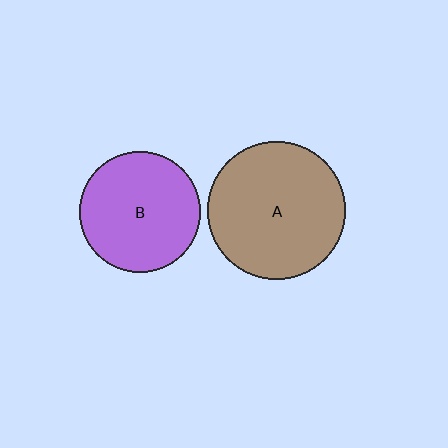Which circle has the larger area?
Circle A (brown).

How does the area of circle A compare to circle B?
Approximately 1.3 times.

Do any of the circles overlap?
No, none of the circles overlap.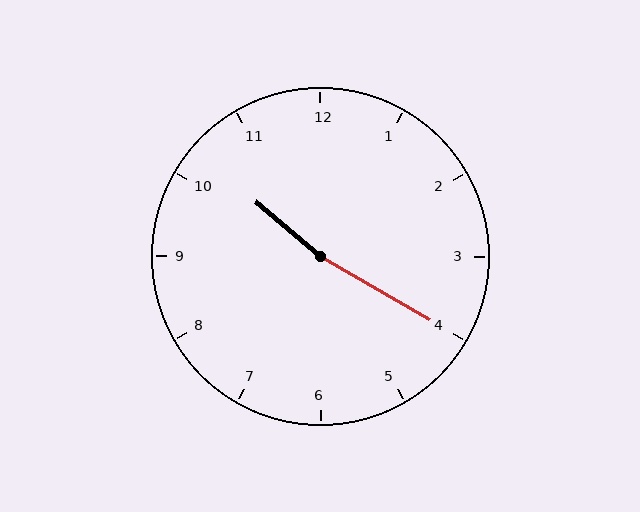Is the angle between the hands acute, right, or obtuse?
It is obtuse.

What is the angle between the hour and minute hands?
Approximately 170 degrees.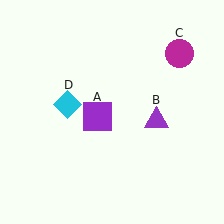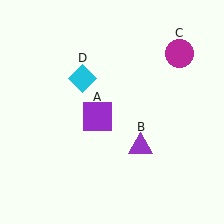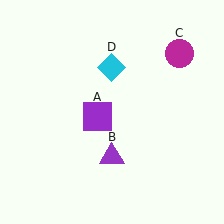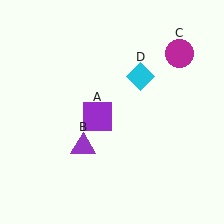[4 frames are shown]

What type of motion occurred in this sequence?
The purple triangle (object B), cyan diamond (object D) rotated clockwise around the center of the scene.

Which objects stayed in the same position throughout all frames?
Purple square (object A) and magenta circle (object C) remained stationary.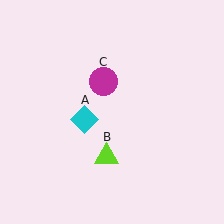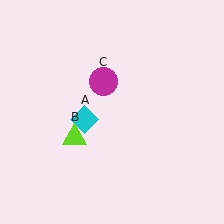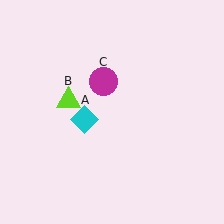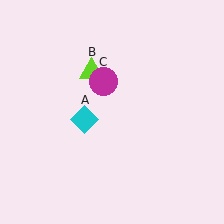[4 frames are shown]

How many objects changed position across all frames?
1 object changed position: lime triangle (object B).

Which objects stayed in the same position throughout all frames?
Cyan diamond (object A) and magenta circle (object C) remained stationary.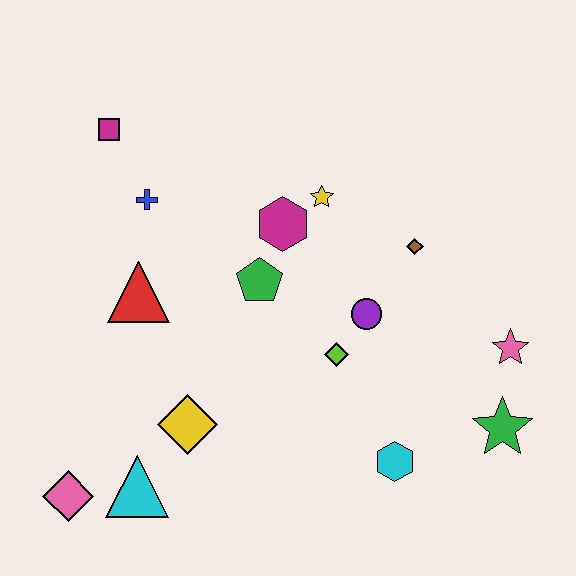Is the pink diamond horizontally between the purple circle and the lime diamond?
No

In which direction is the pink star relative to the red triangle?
The pink star is to the right of the red triangle.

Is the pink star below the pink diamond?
No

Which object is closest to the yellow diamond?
The cyan triangle is closest to the yellow diamond.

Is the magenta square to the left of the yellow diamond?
Yes